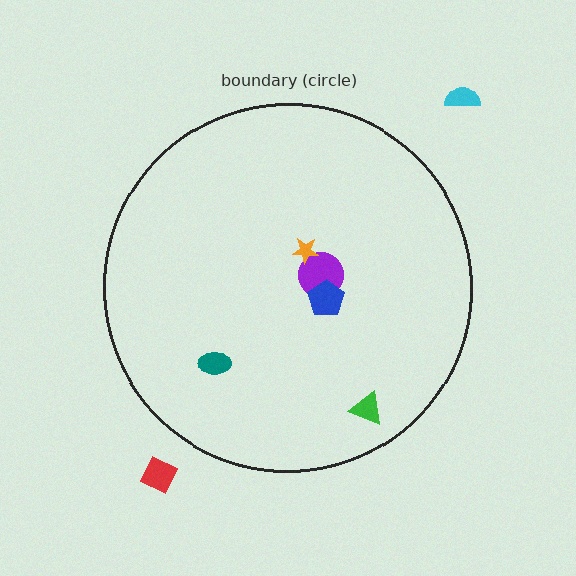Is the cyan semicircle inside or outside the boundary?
Outside.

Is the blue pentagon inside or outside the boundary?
Inside.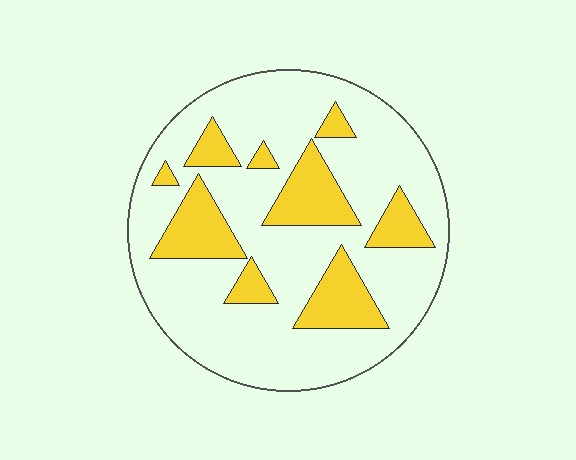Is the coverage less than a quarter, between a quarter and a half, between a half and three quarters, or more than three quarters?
Less than a quarter.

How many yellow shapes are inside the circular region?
9.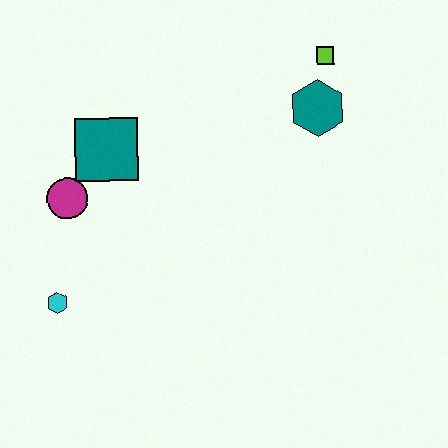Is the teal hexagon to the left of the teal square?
No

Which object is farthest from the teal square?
The lime square is farthest from the teal square.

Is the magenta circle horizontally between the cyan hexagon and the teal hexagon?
Yes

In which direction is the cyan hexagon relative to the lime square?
The cyan hexagon is to the left of the lime square.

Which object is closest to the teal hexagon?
The lime square is closest to the teal hexagon.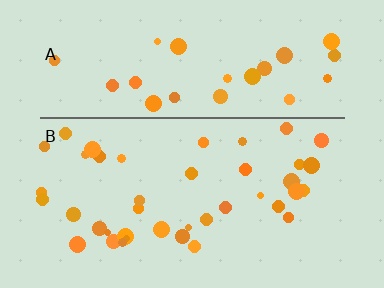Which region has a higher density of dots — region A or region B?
B (the bottom).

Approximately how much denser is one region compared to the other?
Approximately 1.4× — region B over region A.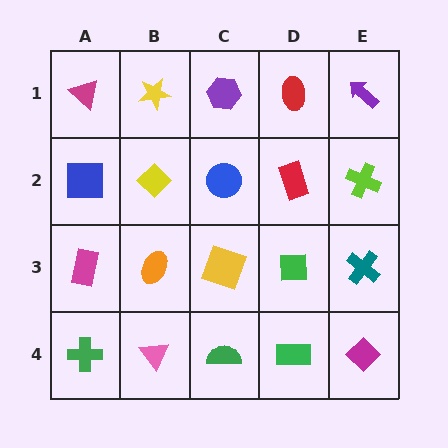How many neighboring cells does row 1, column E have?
2.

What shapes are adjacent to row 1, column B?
A yellow diamond (row 2, column B), a magenta triangle (row 1, column A), a purple hexagon (row 1, column C).